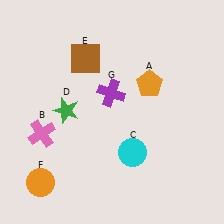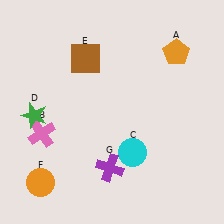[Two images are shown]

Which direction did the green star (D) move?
The green star (D) moved left.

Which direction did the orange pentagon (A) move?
The orange pentagon (A) moved up.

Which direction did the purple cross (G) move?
The purple cross (G) moved down.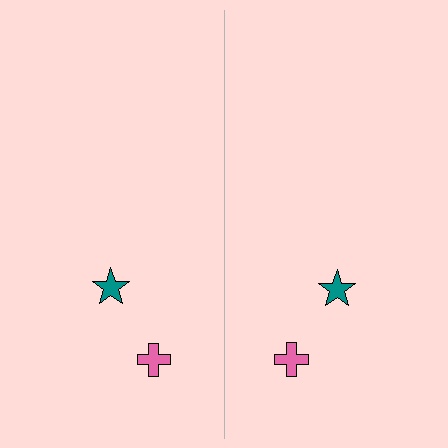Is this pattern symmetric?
Yes, this pattern has bilateral (reflection) symmetry.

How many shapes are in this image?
There are 4 shapes in this image.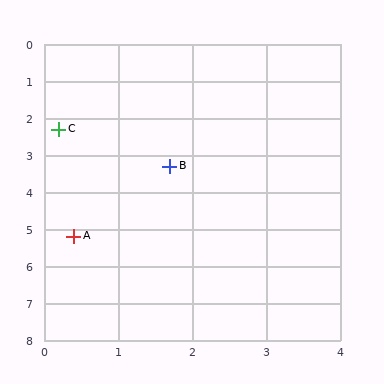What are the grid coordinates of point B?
Point B is at approximately (1.7, 3.3).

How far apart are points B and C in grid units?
Points B and C are about 1.8 grid units apart.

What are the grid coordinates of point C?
Point C is at approximately (0.2, 2.3).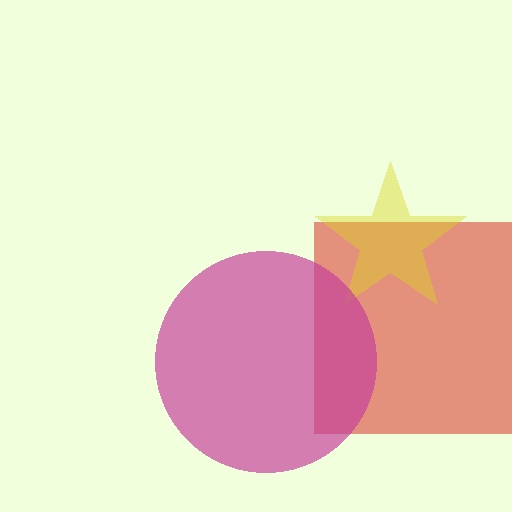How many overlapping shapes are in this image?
There are 3 overlapping shapes in the image.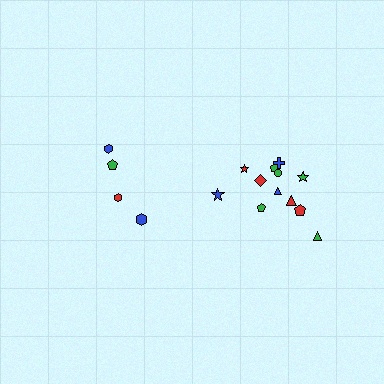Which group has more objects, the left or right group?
The right group.